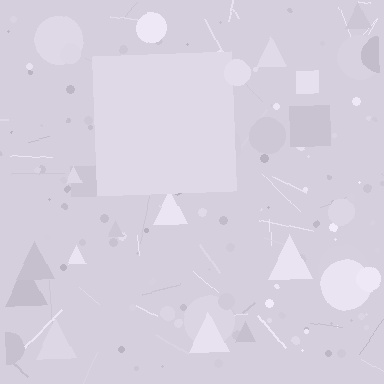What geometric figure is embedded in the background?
A square is embedded in the background.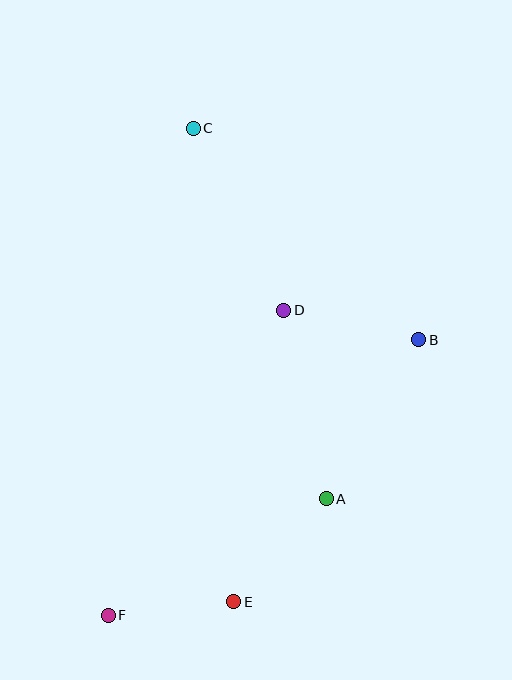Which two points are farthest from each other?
Points C and F are farthest from each other.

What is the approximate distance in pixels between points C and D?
The distance between C and D is approximately 204 pixels.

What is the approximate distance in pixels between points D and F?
The distance between D and F is approximately 352 pixels.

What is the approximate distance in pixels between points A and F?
The distance between A and F is approximately 247 pixels.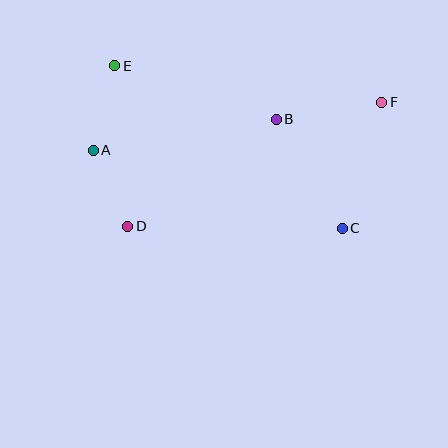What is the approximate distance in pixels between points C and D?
The distance between C and D is approximately 214 pixels.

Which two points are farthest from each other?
Points A and F are farthest from each other.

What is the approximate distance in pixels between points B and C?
The distance between B and C is approximately 127 pixels.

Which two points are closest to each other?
Points A and D are closest to each other.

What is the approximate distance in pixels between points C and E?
The distance between C and E is approximately 279 pixels.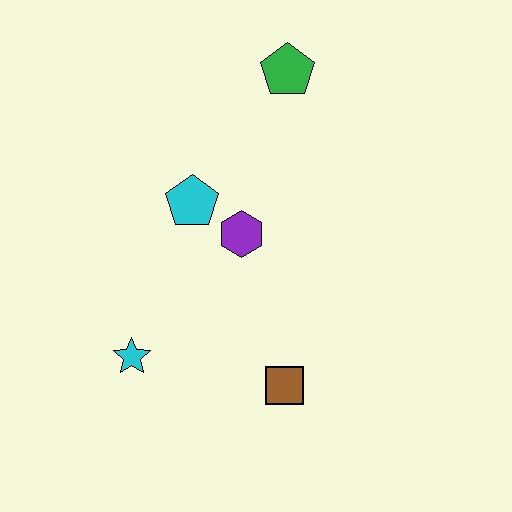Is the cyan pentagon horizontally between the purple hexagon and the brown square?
No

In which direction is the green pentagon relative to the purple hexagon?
The green pentagon is above the purple hexagon.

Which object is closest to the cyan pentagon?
The purple hexagon is closest to the cyan pentagon.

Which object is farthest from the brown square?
The green pentagon is farthest from the brown square.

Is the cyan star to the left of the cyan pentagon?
Yes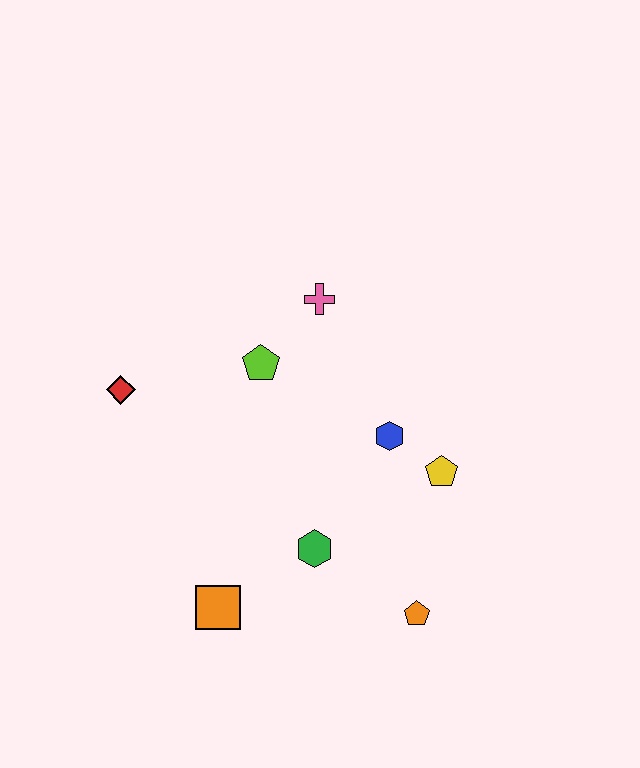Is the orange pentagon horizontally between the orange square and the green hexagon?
No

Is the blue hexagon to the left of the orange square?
No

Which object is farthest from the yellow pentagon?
The red diamond is farthest from the yellow pentagon.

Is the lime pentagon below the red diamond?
No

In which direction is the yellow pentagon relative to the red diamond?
The yellow pentagon is to the right of the red diamond.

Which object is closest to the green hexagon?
The orange square is closest to the green hexagon.